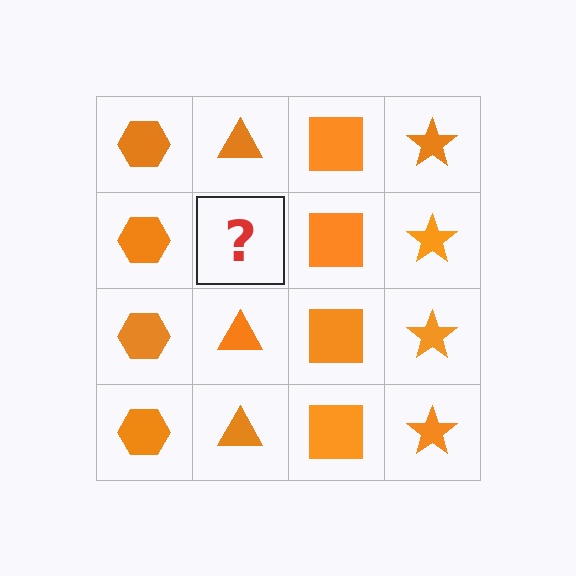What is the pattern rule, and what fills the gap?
The rule is that each column has a consistent shape. The gap should be filled with an orange triangle.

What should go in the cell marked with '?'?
The missing cell should contain an orange triangle.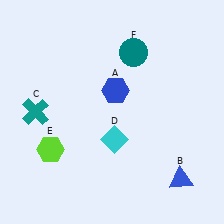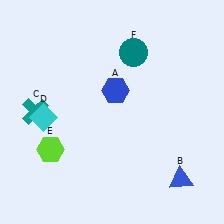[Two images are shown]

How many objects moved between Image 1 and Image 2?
1 object moved between the two images.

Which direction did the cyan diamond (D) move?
The cyan diamond (D) moved left.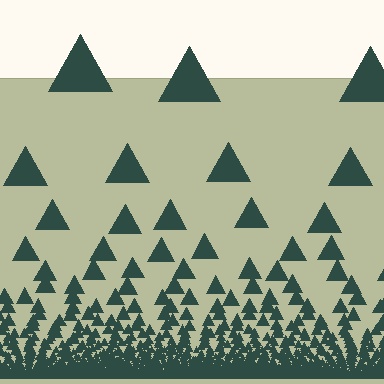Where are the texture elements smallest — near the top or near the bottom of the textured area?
Near the bottom.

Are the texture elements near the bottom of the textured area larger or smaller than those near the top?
Smaller. The gradient is inverted — elements near the bottom are smaller and denser.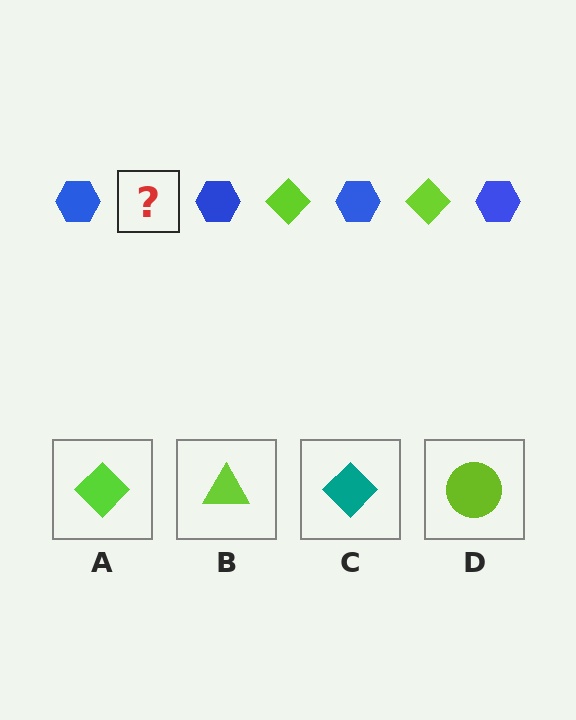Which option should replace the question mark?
Option A.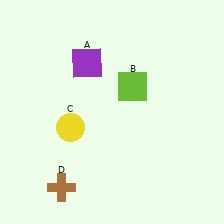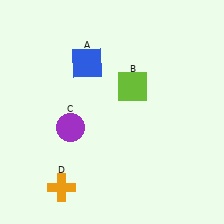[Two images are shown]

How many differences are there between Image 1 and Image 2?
There are 3 differences between the two images.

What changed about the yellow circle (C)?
In Image 1, C is yellow. In Image 2, it changed to purple.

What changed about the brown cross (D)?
In Image 1, D is brown. In Image 2, it changed to orange.